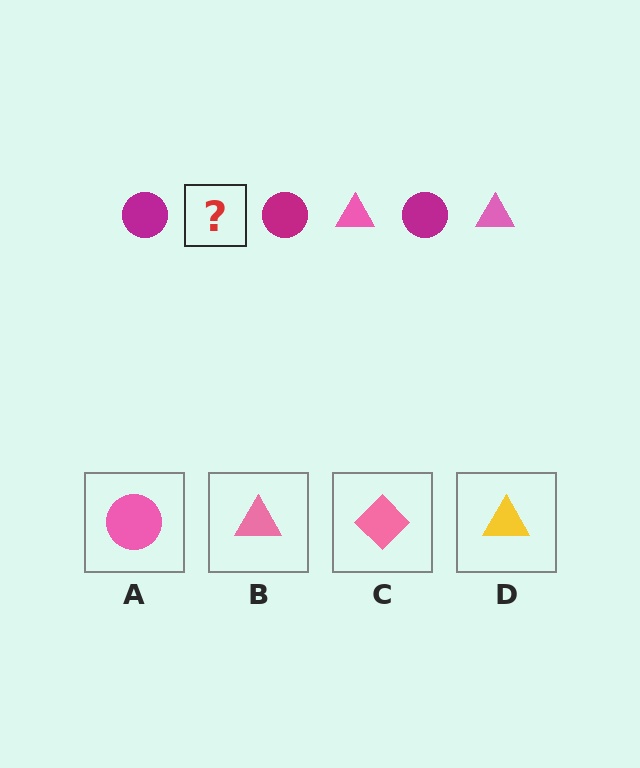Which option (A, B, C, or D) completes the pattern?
B.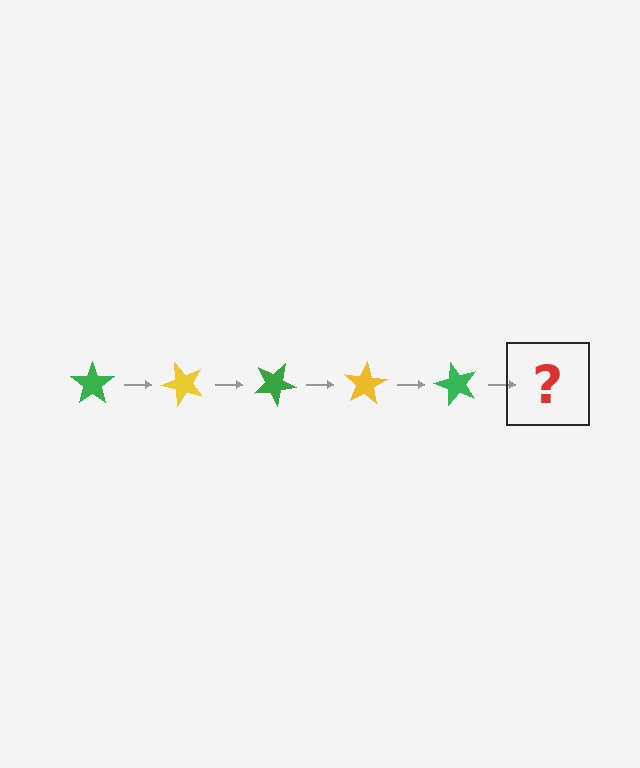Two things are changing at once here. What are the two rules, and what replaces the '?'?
The two rules are that it rotates 50 degrees each step and the color cycles through green and yellow. The '?' should be a yellow star, rotated 250 degrees from the start.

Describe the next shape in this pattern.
It should be a yellow star, rotated 250 degrees from the start.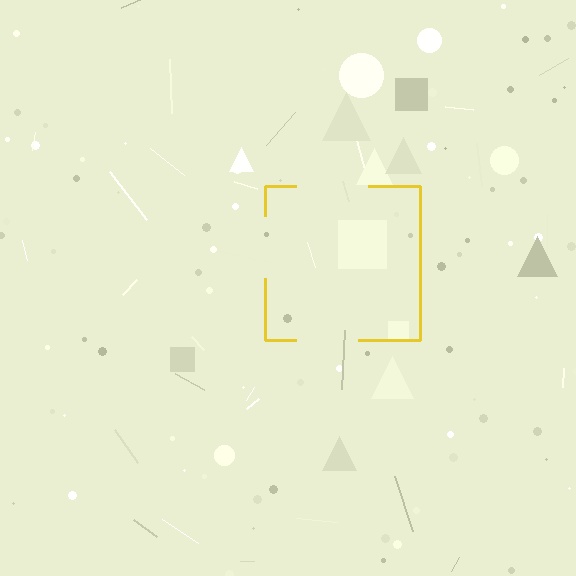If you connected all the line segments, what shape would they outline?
They would outline a square.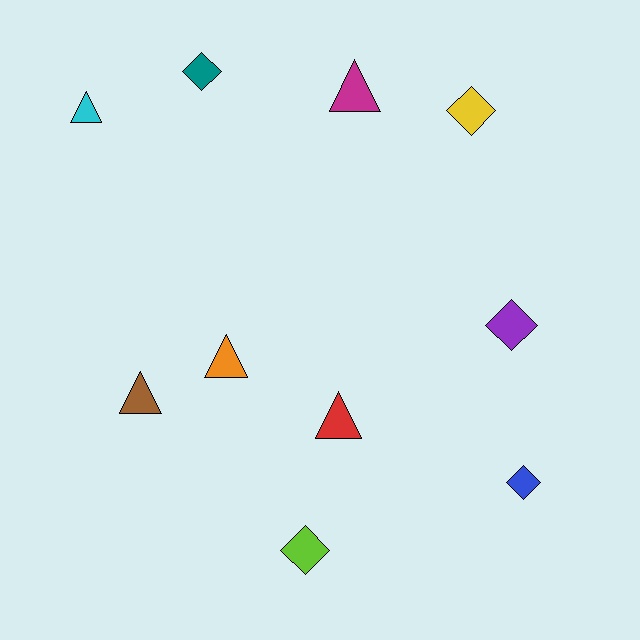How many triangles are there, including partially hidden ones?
There are 5 triangles.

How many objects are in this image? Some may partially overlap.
There are 10 objects.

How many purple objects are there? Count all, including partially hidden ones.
There is 1 purple object.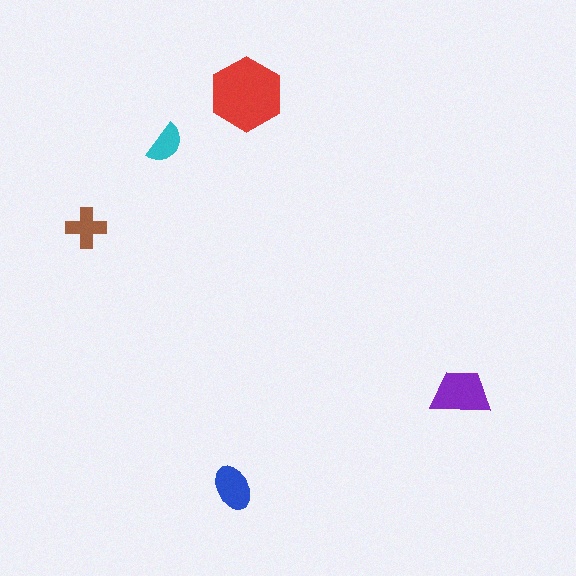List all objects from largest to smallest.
The red hexagon, the purple trapezoid, the blue ellipse, the brown cross, the cyan semicircle.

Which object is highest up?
The red hexagon is topmost.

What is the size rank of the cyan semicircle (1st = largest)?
5th.